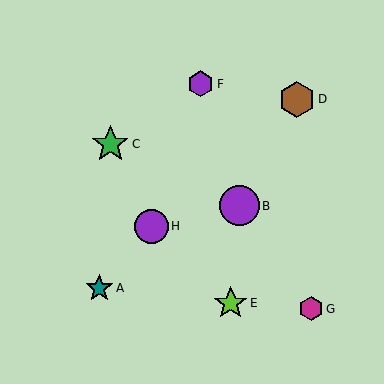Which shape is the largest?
The purple circle (labeled B) is the largest.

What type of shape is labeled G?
Shape G is a magenta hexagon.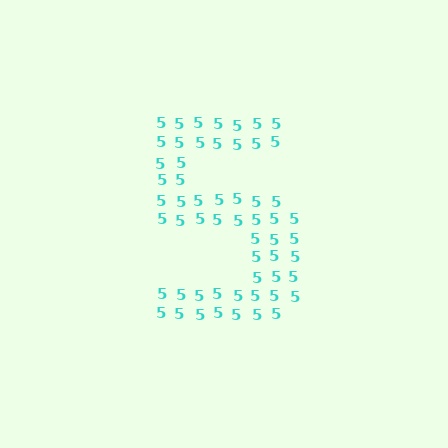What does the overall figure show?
The overall figure shows the digit 5.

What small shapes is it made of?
It is made of small digit 5's.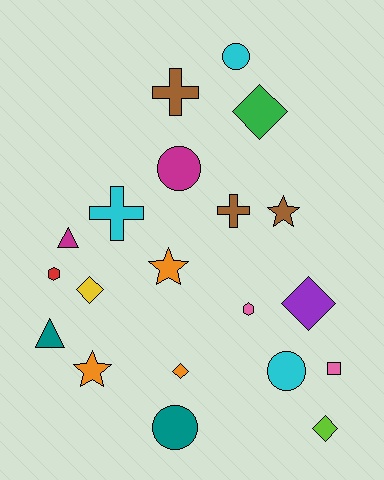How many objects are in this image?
There are 20 objects.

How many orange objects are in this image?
There are 3 orange objects.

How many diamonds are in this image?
There are 5 diamonds.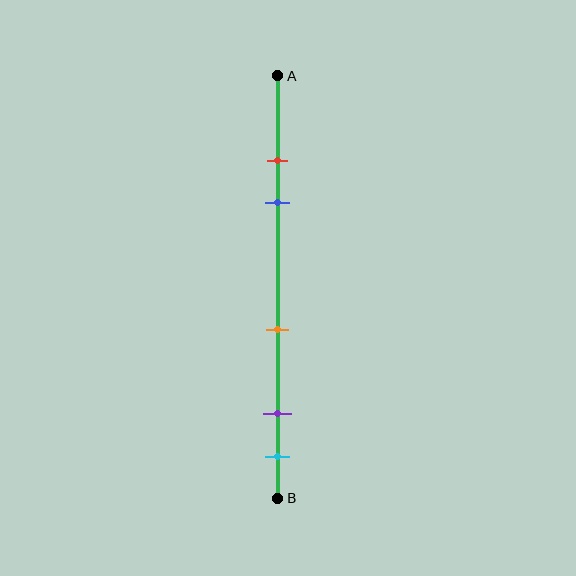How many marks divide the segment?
There are 5 marks dividing the segment.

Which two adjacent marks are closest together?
The red and blue marks are the closest adjacent pair.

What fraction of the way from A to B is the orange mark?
The orange mark is approximately 60% (0.6) of the way from A to B.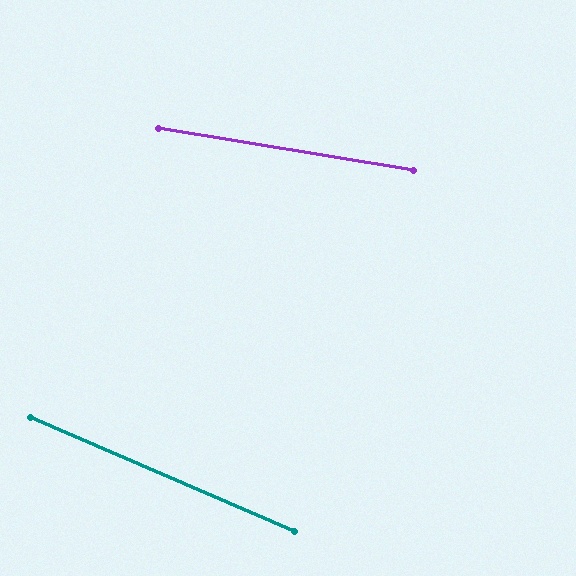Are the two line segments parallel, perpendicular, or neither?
Neither parallel nor perpendicular — they differ by about 14°.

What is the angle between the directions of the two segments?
Approximately 14 degrees.